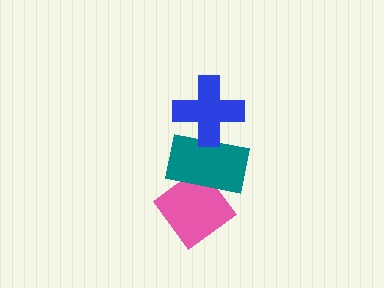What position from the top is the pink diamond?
The pink diamond is 3rd from the top.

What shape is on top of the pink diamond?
The teal rectangle is on top of the pink diamond.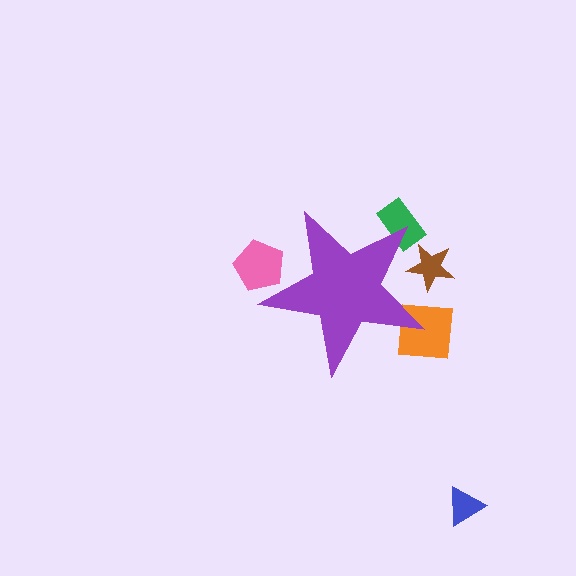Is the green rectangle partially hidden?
Yes, the green rectangle is partially hidden behind the purple star.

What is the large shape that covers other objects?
A purple star.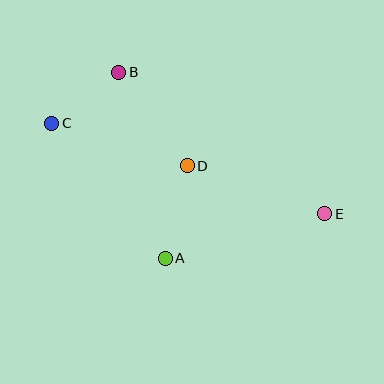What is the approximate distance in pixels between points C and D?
The distance between C and D is approximately 142 pixels.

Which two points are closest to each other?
Points B and C are closest to each other.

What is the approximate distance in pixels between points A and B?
The distance between A and B is approximately 191 pixels.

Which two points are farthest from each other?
Points C and E are farthest from each other.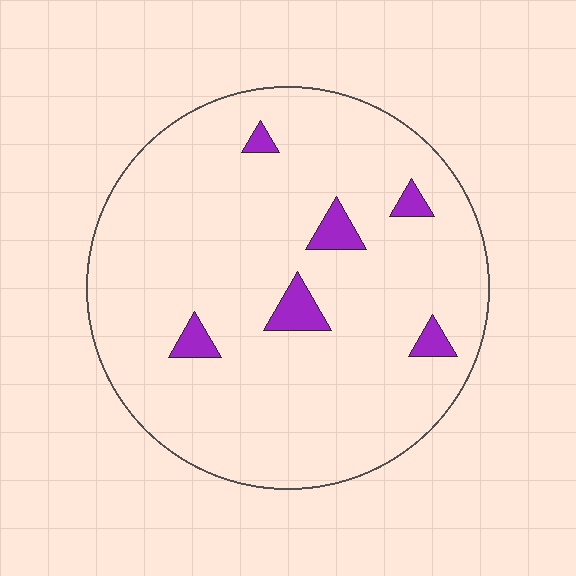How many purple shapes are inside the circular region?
6.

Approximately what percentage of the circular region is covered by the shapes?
Approximately 5%.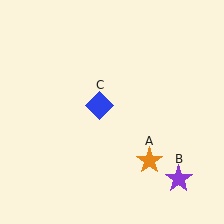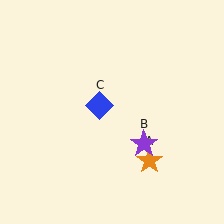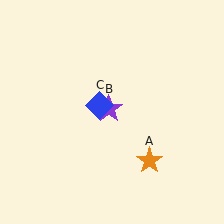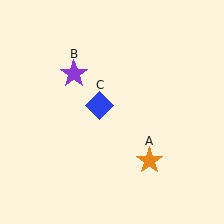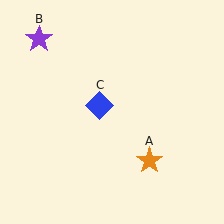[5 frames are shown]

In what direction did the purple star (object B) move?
The purple star (object B) moved up and to the left.